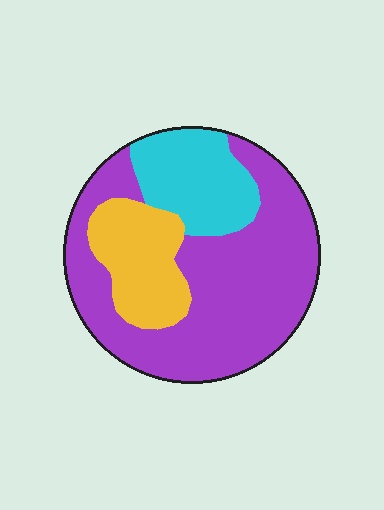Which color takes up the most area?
Purple, at roughly 60%.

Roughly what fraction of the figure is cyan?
Cyan covers roughly 20% of the figure.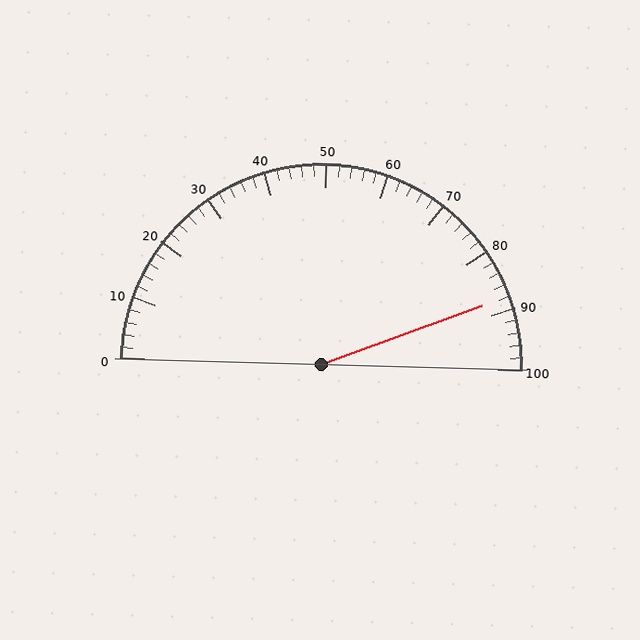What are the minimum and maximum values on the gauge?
The gauge ranges from 0 to 100.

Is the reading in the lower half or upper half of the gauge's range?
The reading is in the upper half of the range (0 to 100).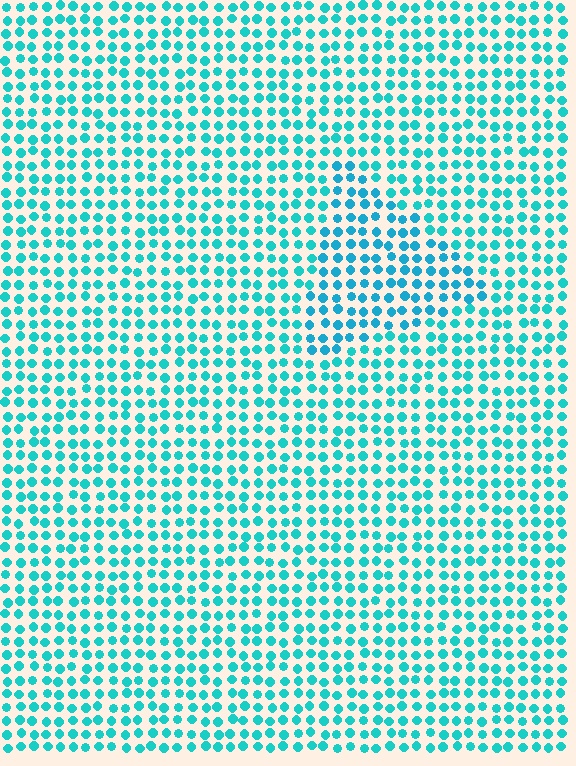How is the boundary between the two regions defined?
The boundary is defined purely by a slight shift in hue (about 16 degrees). Spacing, size, and orientation are identical on both sides.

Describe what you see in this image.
The image is filled with small cyan elements in a uniform arrangement. A triangle-shaped region is visible where the elements are tinted to a slightly different hue, forming a subtle color boundary.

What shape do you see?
I see a triangle.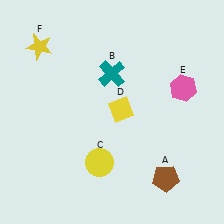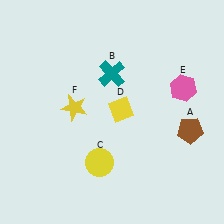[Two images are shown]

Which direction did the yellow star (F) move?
The yellow star (F) moved down.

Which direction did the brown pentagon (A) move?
The brown pentagon (A) moved up.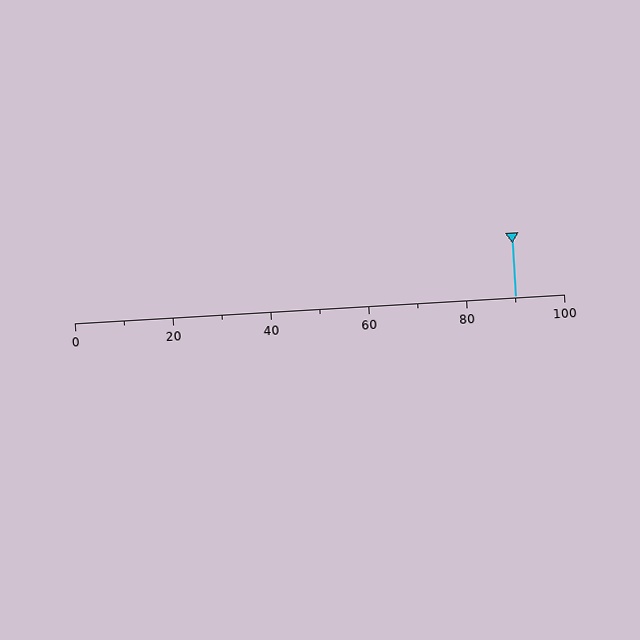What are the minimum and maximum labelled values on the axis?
The axis runs from 0 to 100.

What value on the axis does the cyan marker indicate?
The marker indicates approximately 90.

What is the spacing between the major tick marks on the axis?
The major ticks are spaced 20 apart.